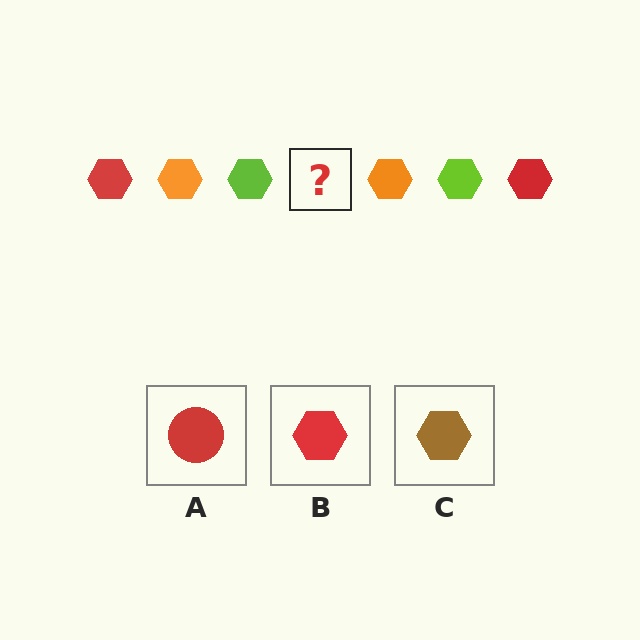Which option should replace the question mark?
Option B.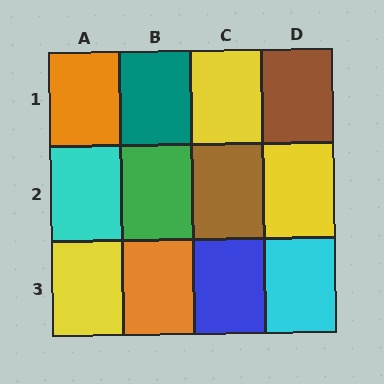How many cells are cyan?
2 cells are cyan.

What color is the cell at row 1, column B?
Teal.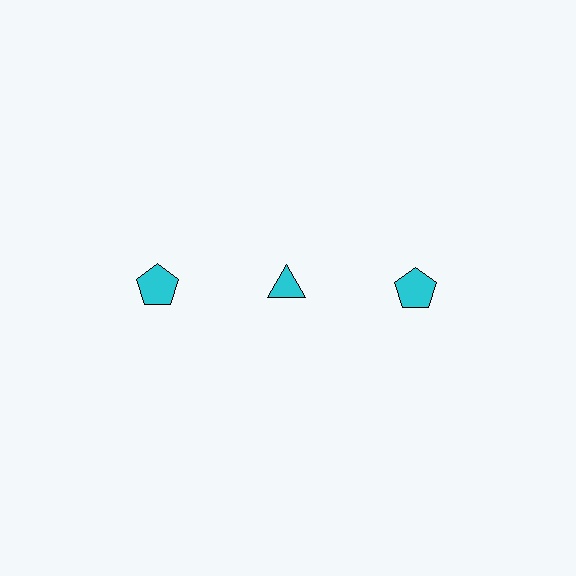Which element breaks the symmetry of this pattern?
The cyan triangle in the top row, second from left column breaks the symmetry. All other shapes are cyan pentagons.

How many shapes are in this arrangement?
There are 3 shapes arranged in a grid pattern.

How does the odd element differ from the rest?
It has a different shape: triangle instead of pentagon.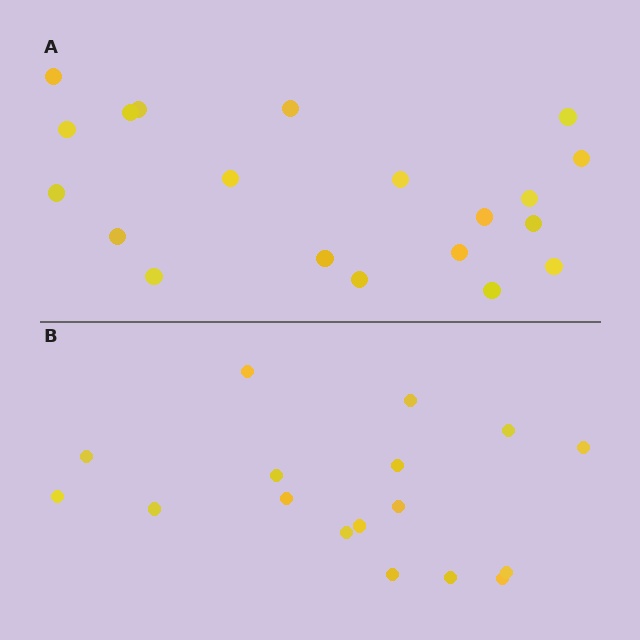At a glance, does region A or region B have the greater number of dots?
Region A (the top region) has more dots.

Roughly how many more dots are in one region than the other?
Region A has just a few more — roughly 2 or 3 more dots than region B.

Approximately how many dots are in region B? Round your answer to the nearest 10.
About 20 dots. (The exact count is 17, which rounds to 20.)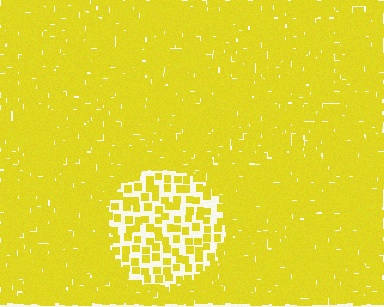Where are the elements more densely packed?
The elements are more densely packed outside the circle boundary.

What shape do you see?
I see a circle.